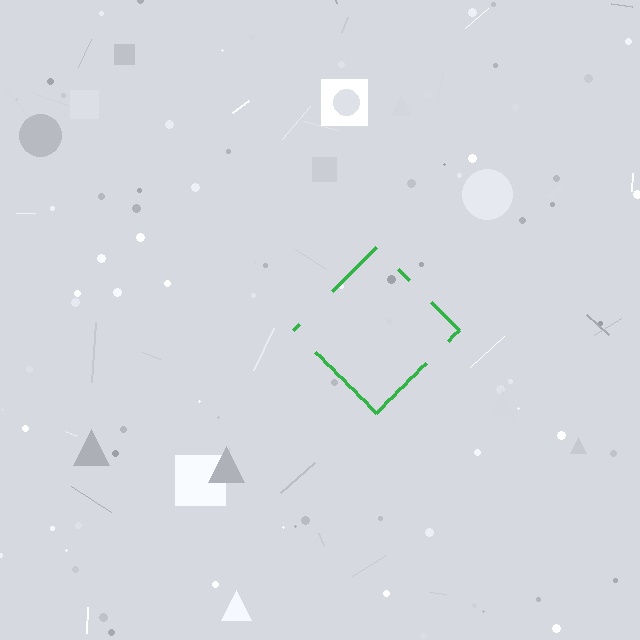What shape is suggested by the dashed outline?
The dashed outline suggests a diamond.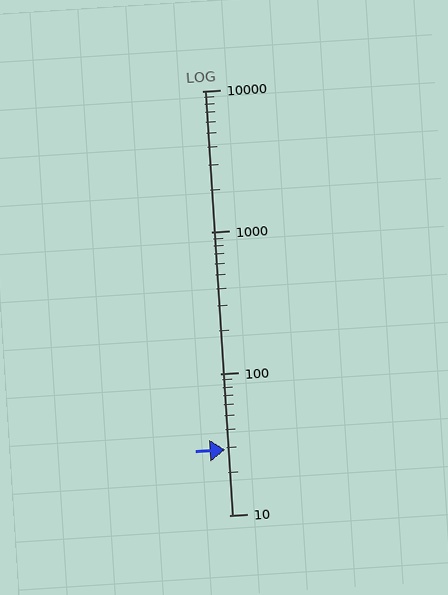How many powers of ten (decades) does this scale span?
The scale spans 3 decades, from 10 to 10000.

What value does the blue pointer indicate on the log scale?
The pointer indicates approximately 29.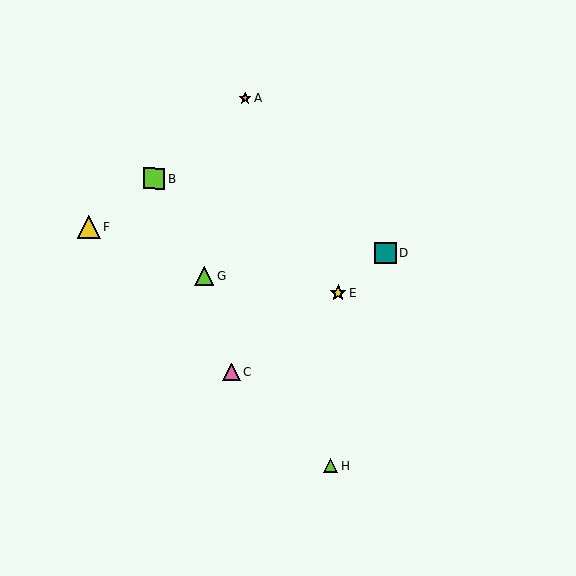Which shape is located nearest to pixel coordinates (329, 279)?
The yellow star (labeled E) at (338, 293) is nearest to that location.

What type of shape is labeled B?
Shape B is a lime square.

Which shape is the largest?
The yellow triangle (labeled F) is the largest.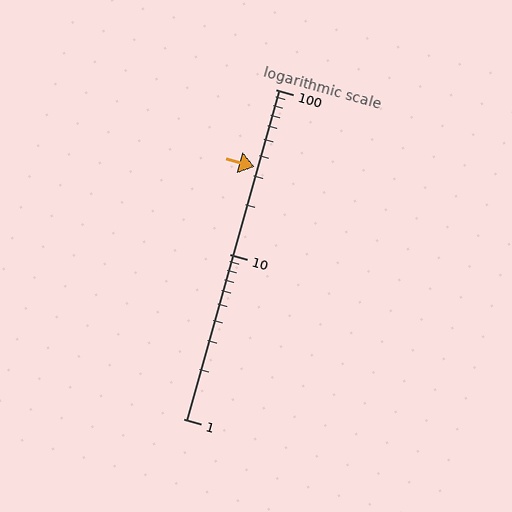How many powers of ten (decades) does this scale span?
The scale spans 2 decades, from 1 to 100.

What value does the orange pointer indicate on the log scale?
The pointer indicates approximately 34.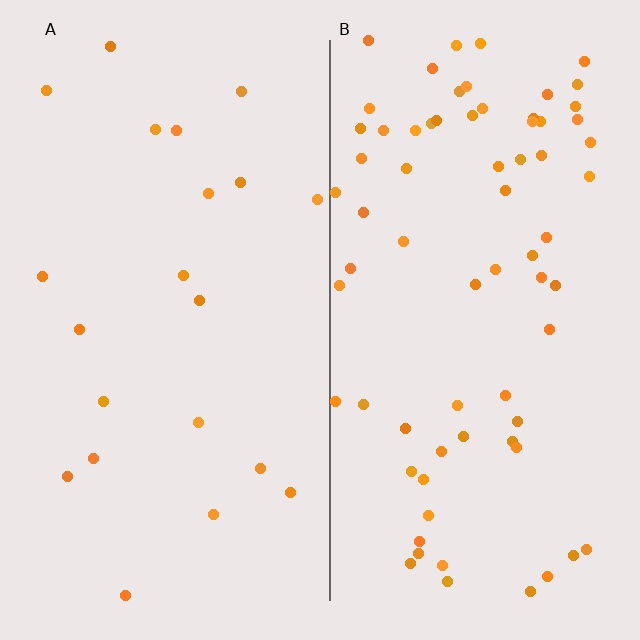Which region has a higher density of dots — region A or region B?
B (the right).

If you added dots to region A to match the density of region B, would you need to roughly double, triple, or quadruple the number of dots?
Approximately triple.